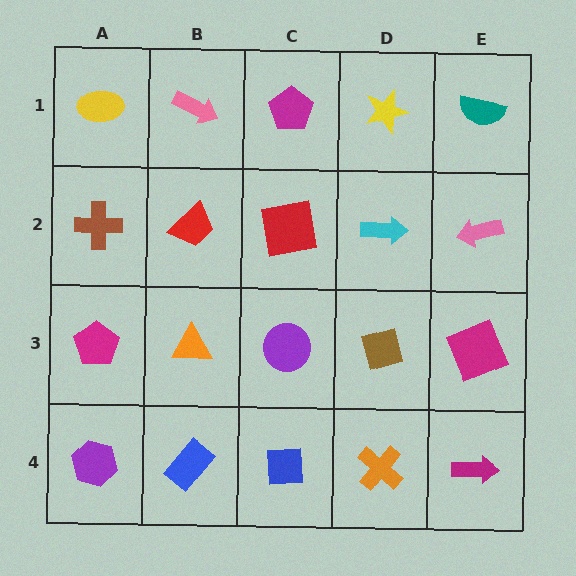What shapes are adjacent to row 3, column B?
A red trapezoid (row 2, column B), a blue rectangle (row 4, column B), a magenta pentagon (row 3, column A), a purple circle (row 3, column C).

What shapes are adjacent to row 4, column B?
An orange triangle (row 3, column B), a purple hexagon (row 4, column A), a blue square (row 4, column C).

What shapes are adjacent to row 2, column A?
A yellow ellipse (row 1, column A), a magenta pentagon (row 3, column A), a red trapezoid (row 2, column B).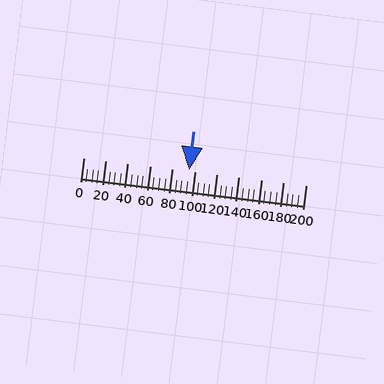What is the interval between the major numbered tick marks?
The major tick marks are spaced 20 units apart.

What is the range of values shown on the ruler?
The ruler shows values from 0 to 200.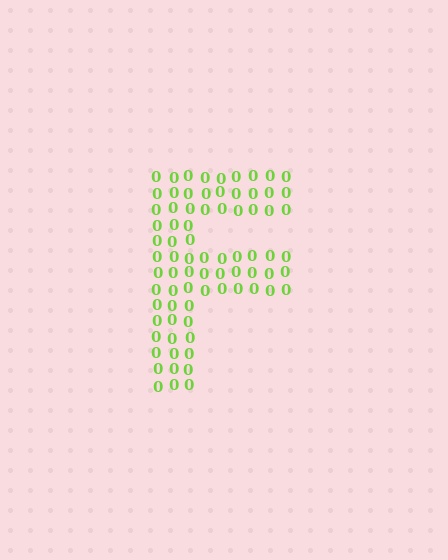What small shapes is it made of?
It is made of small digit 0's.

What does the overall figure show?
The overall figure shows the letter F.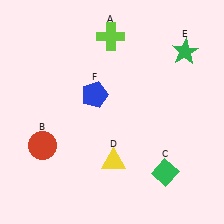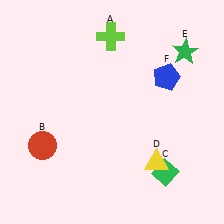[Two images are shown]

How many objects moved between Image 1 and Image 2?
2 objects moved between the two images.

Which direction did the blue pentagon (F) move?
The blue pentagon (F) moved right.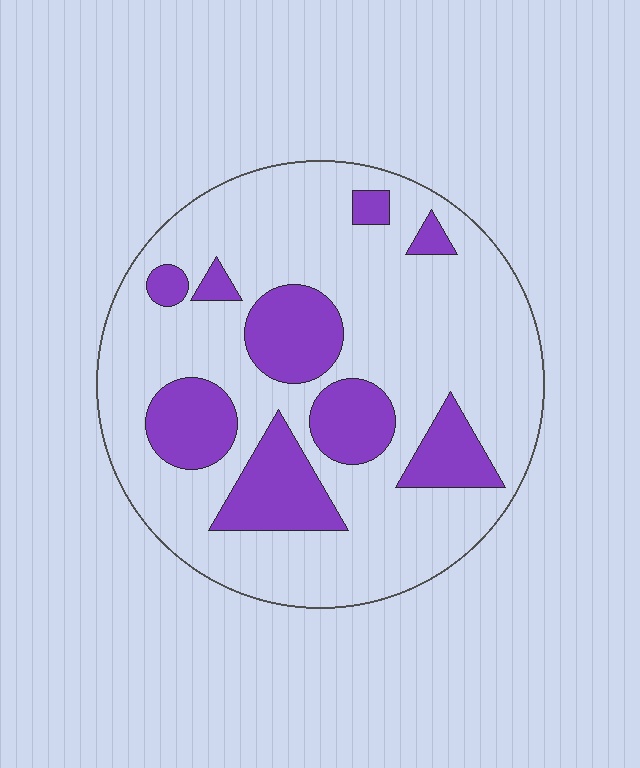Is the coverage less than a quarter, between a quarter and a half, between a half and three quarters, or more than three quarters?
Between a quarter and a half.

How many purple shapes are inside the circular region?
9.